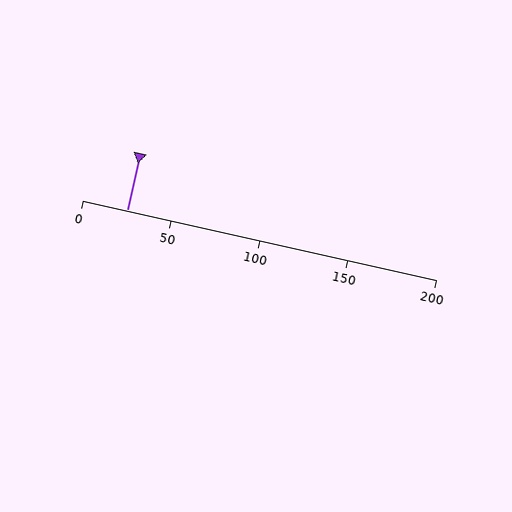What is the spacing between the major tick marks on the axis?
The major ticks are spaced 50 apart.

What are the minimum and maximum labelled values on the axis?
The axis runs from 0 to 200.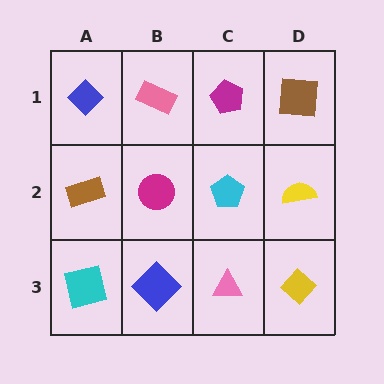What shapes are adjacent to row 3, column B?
A magenta circle (row 2, column B), a cyan square (row 3, column A), a pink triangle (row 3, column C).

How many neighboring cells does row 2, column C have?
4.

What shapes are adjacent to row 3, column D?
A yellow semicircle (row 2, column D), a pink triangle (row 3, column C).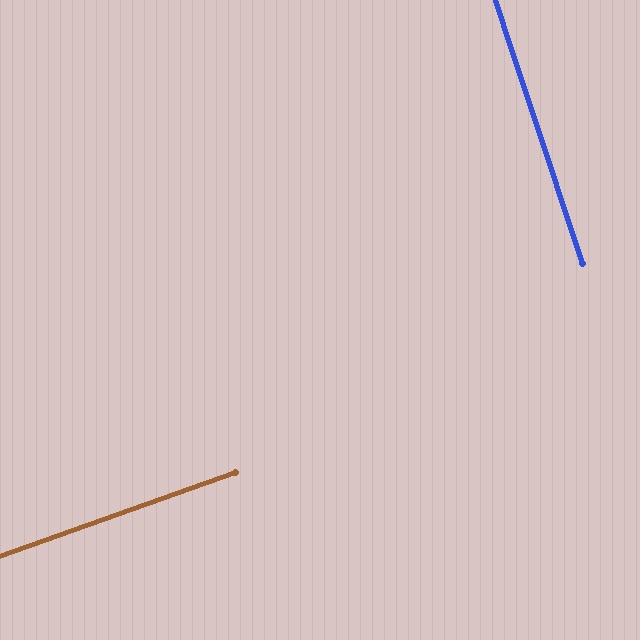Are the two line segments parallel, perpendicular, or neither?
Perpendicular — they meet at approximately 89°.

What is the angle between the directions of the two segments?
Approximately 89 degrees.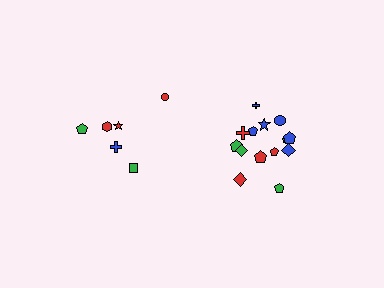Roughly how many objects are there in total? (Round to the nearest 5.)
Roughly 20 objects in total.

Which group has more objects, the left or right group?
The right group.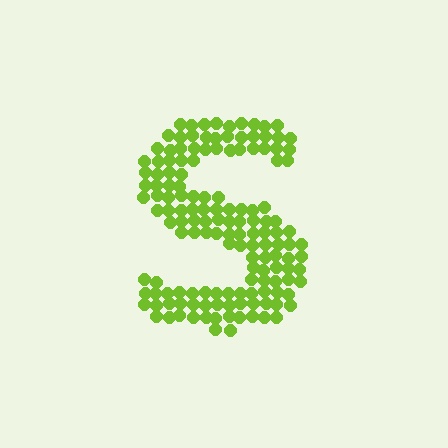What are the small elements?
The small elements are circles.